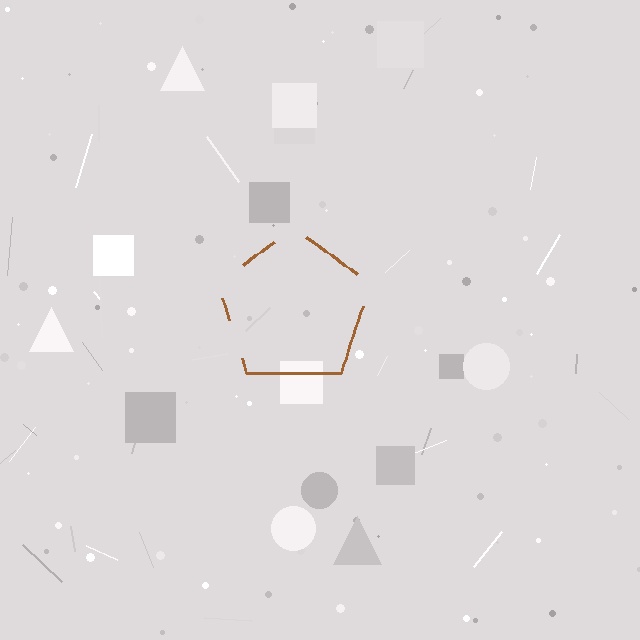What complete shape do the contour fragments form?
The contour fragments form a pentagon.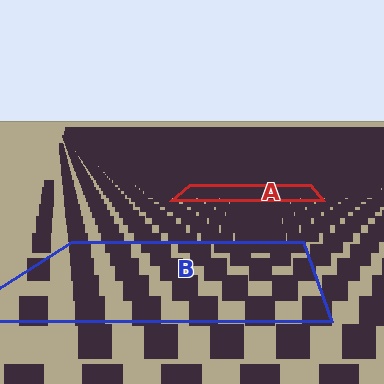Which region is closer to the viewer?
Region B is closer. The texture elements there are larger and more spread out.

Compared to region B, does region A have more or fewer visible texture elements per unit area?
Region A has more texture elements per unit area — they are packed more densely because it is farther away.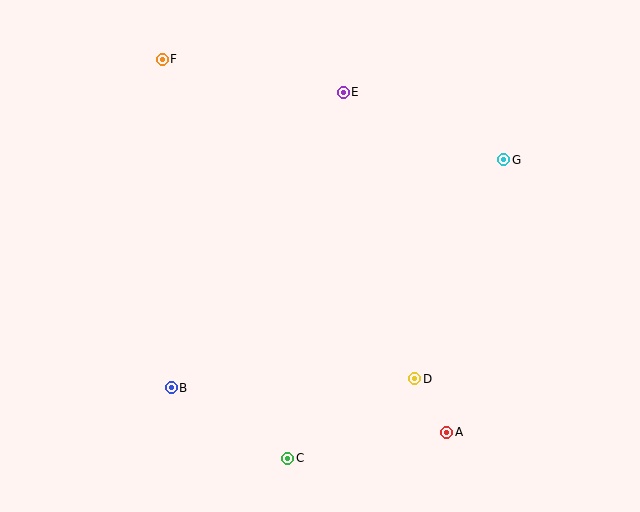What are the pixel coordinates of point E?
Point E is at (343, 92).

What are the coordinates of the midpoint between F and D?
The midpoint between F and D is at (289, 219).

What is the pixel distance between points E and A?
The distance between E and A is 356 pixels.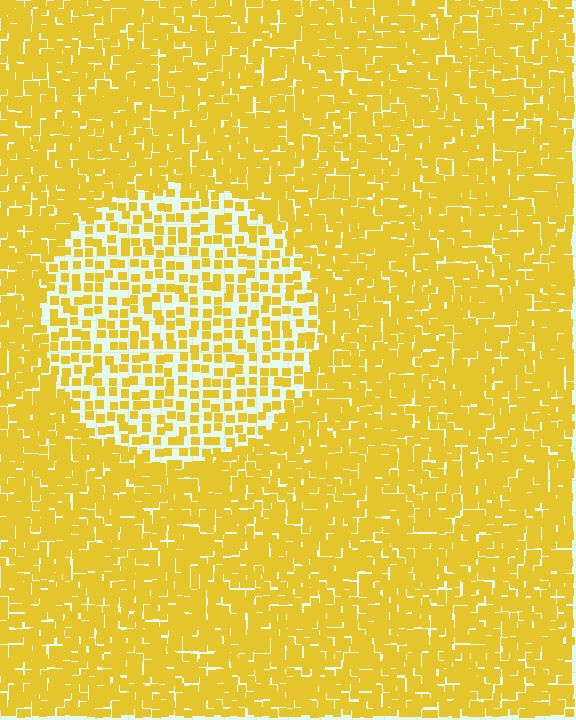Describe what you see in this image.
The image contains small yellow elements arranged at two different densities. A circle-shaped region is visible where the elements are less densely packed than the surrounding area.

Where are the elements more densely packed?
The elements are more densely packed outside the circle boundary.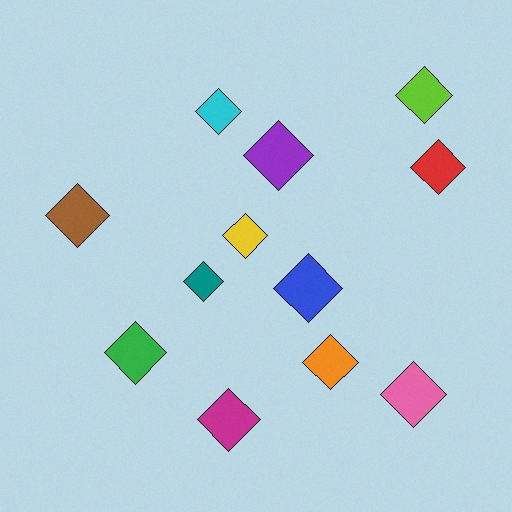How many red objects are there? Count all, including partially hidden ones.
There is 1 red object.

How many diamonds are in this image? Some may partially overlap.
There are 12 diamonds.